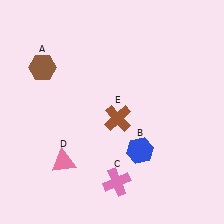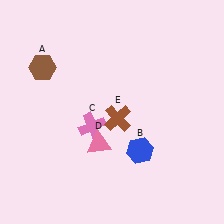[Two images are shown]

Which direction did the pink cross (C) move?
The pink cross (C) moved up.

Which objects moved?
The objects that moved are: the pink cross (C), the pink triangle (D).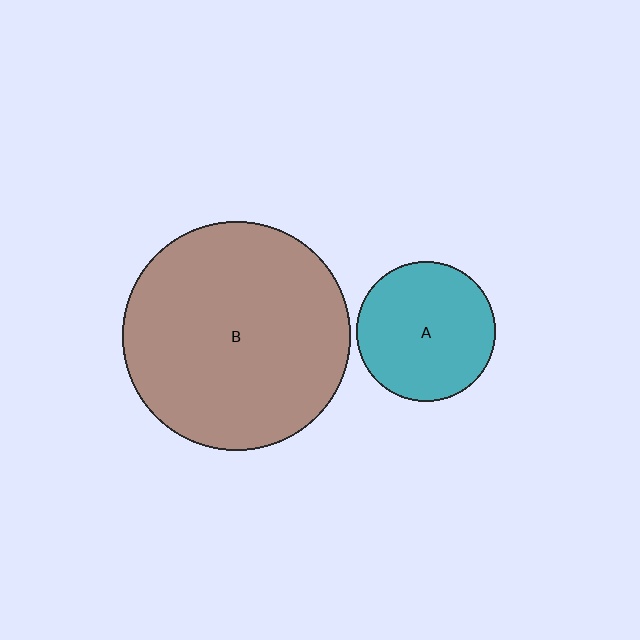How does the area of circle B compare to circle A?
Approximately 2.7 times.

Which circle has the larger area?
Circle B (brown).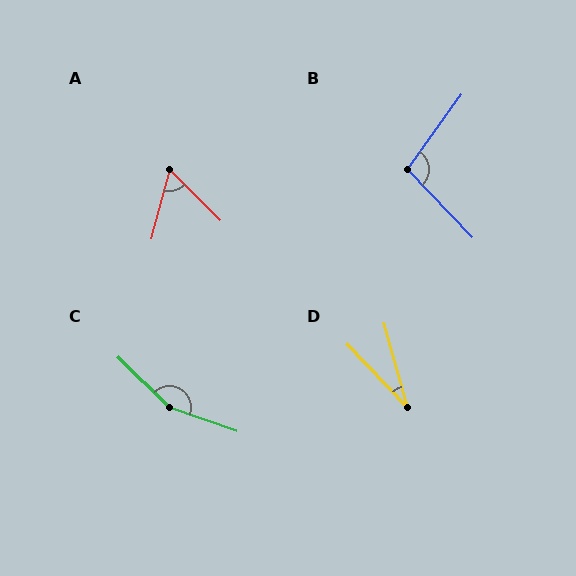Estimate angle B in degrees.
Approximately 101 degrees.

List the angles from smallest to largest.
D (28°), A (59°), B (101°), C (155°).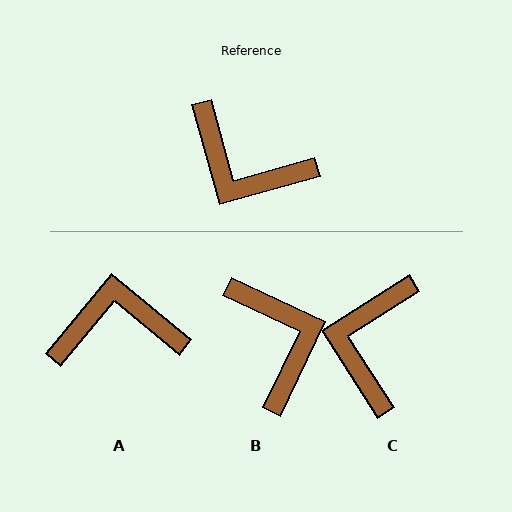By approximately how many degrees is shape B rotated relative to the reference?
Approximately 139 degrees counter-clockwise.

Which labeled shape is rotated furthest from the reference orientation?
A, about 145 degrees away.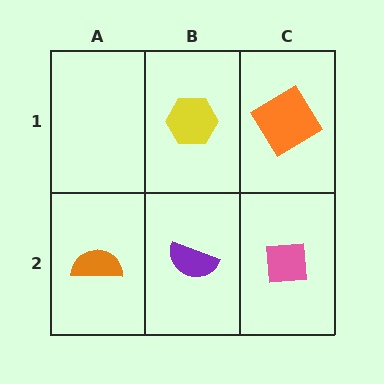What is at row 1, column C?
An orange diamond.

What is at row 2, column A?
An orange semicircle.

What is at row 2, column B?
A purple semicircle.